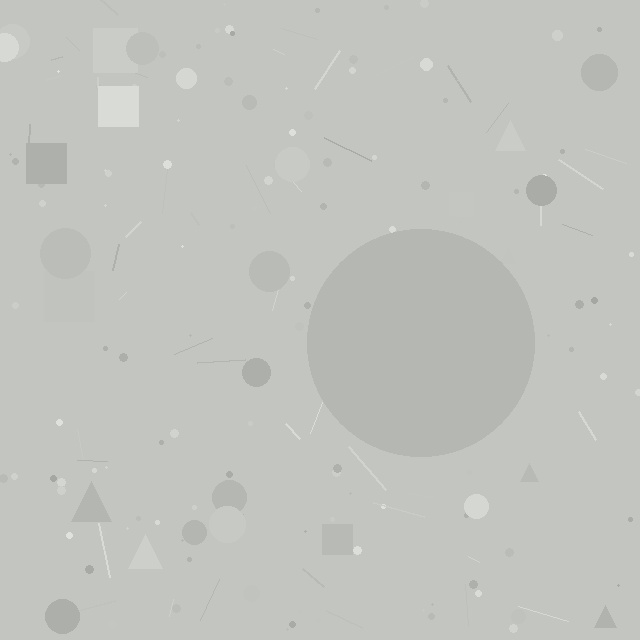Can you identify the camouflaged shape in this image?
The camouflaged shape is a circle.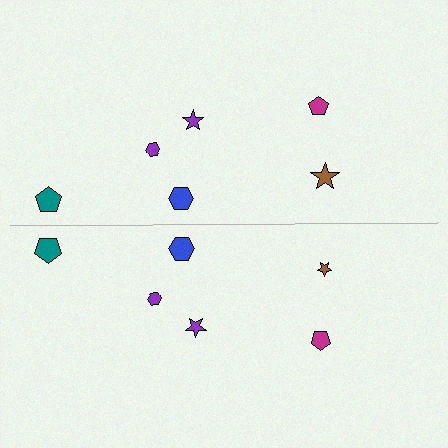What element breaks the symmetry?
The brown star on the bottom side has a different size than its mirror counterpart.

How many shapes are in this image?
There are 12 shapes in this image.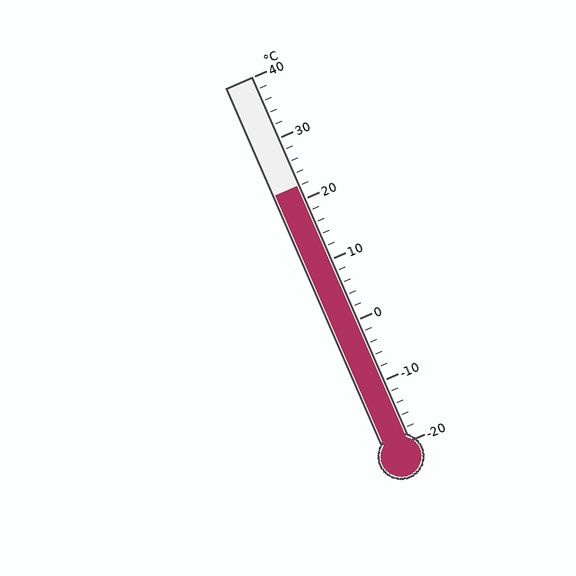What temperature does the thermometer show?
The thermometer shows approximately 22°C.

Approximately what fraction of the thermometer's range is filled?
The thermometer is filled to approximately 70% of its range.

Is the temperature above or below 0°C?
The temperature is above 0°C.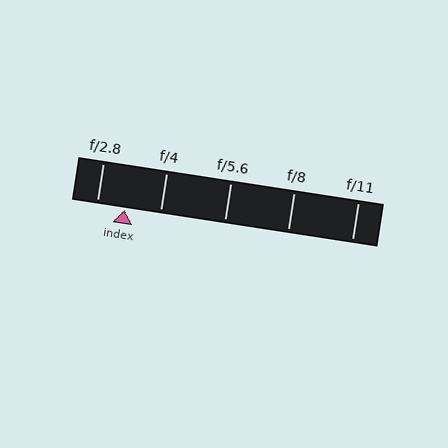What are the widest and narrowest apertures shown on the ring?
The widest aperture shown is f/2.8 and the narrowest is f/11.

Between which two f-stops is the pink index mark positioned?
The index mark is between f/2.8 and f/4.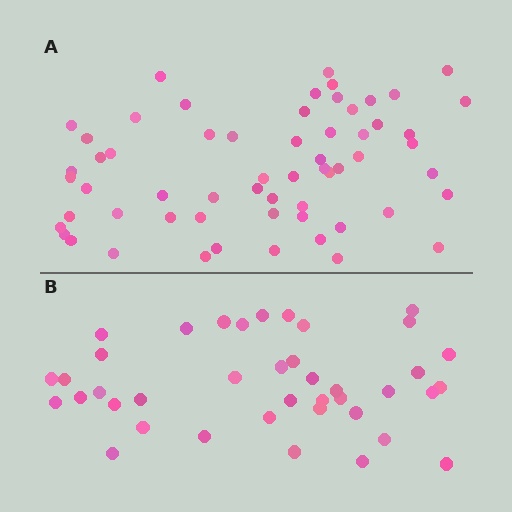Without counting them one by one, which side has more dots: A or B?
Region A (the top region) has more dots.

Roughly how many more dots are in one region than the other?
Region A has approximately 20 more dots than region B.